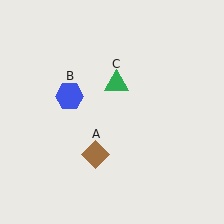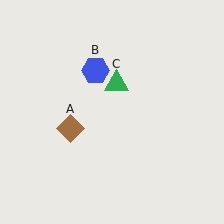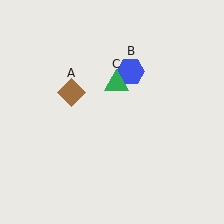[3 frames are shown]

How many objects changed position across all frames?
2 objects changed position: brown diamond (object A), blue hexagon (object B).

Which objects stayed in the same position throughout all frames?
Green triangle (object C) remained stationary.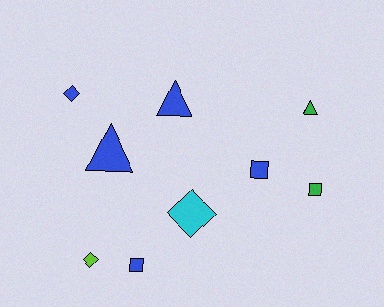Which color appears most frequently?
Blue, with 5 objects.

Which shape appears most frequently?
Square, with 3 objects.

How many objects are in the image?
There are 9 objects.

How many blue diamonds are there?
There is 1 blue diamond.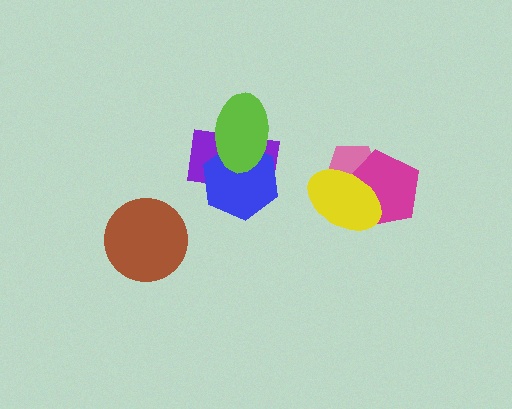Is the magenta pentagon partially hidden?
Yes, it is partially covered by another shape.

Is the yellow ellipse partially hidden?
No, no other shape covers it.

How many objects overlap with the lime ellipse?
2 objects overlap with the lime ellipse.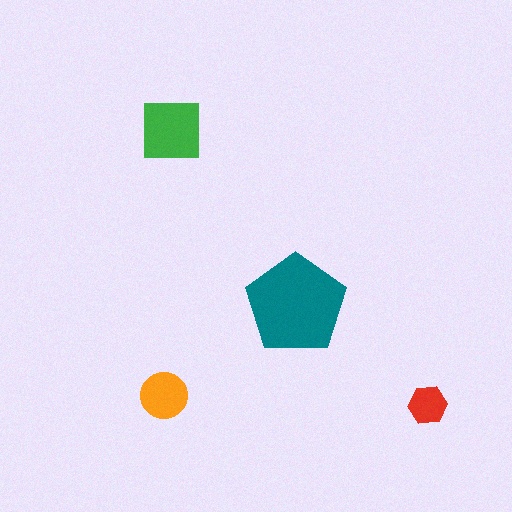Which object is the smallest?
The red hexagon.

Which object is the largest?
The teal pentagon.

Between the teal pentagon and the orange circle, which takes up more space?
The teal pentagon.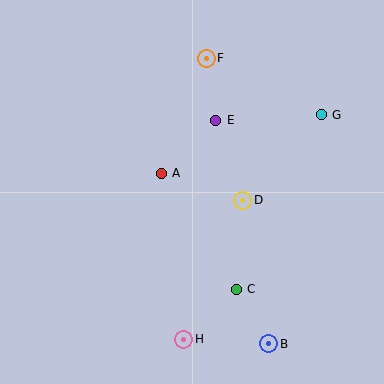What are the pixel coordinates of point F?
Point F is at (206, 58).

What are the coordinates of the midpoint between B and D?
The midpoint between B and D is at (256, 272).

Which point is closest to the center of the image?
Point A at (161, 173) is closest to the center.